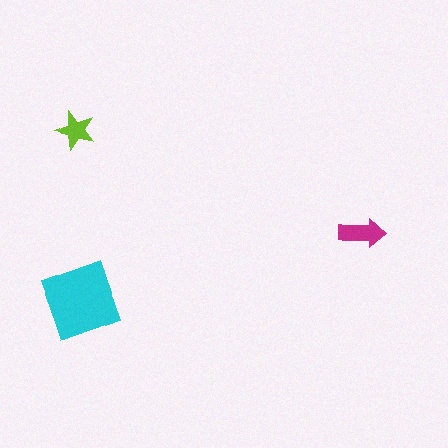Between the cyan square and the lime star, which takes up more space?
The cyan square.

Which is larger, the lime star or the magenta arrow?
The magenta arrow.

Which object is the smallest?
The lime star.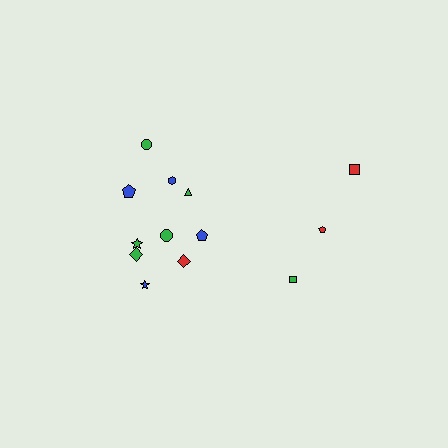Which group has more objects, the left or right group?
The left group.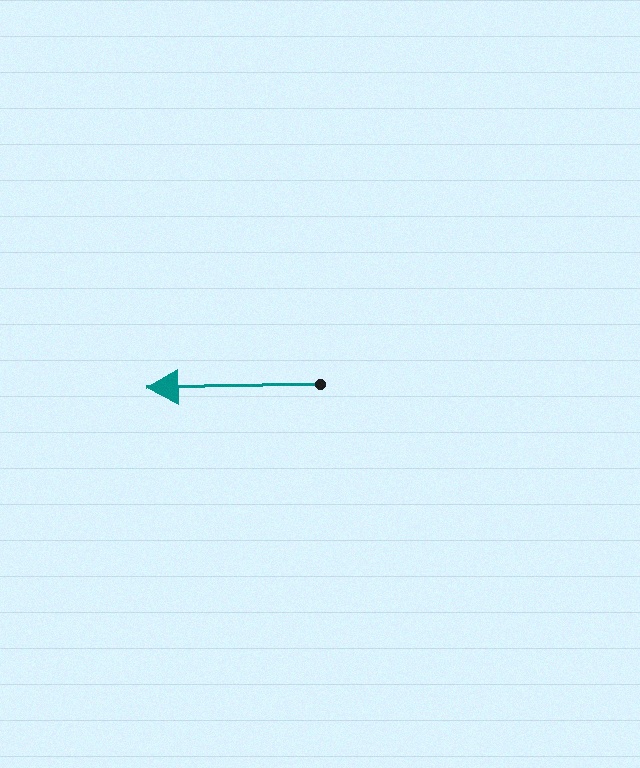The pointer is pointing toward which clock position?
Roughly 9 o'clock.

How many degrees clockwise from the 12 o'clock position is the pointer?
Approximately 269 degrees.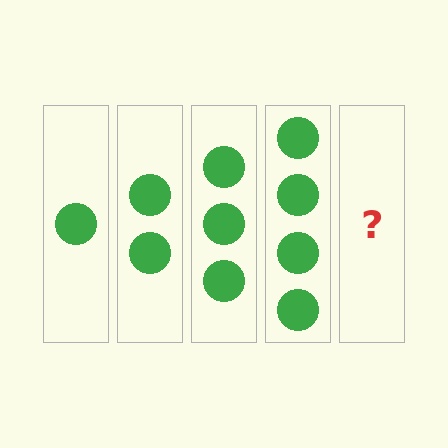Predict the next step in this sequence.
The next step is 5 circles.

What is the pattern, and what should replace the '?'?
The pattern is that each step adds one more circle. The '?' should be 5 circles.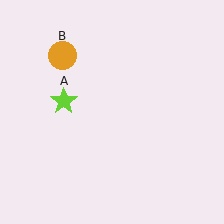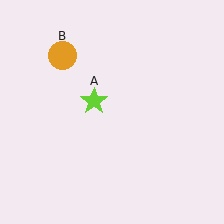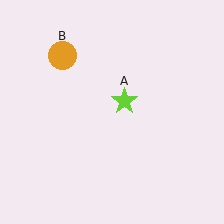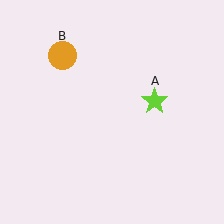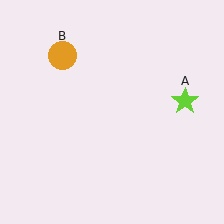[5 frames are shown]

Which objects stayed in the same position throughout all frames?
Orange circle (object B) remained stationary.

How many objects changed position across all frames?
1 object changed position: lime star (object A).